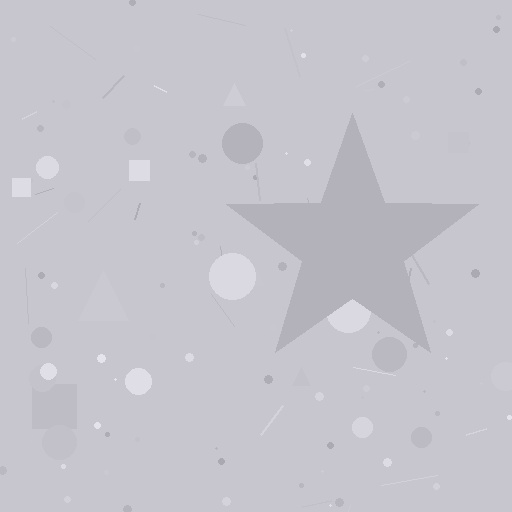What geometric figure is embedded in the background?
A star is embedded in the background.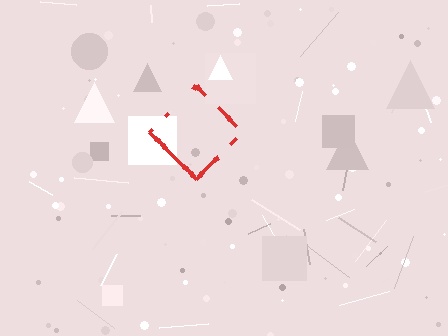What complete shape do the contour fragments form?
The contour fragments form a diamond.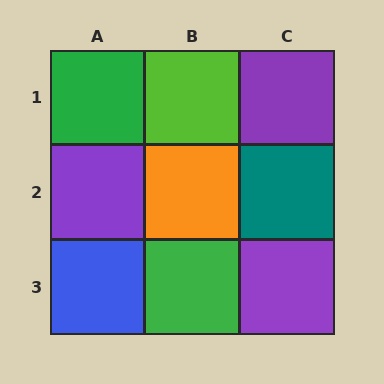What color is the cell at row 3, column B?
Green.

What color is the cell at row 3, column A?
Blue.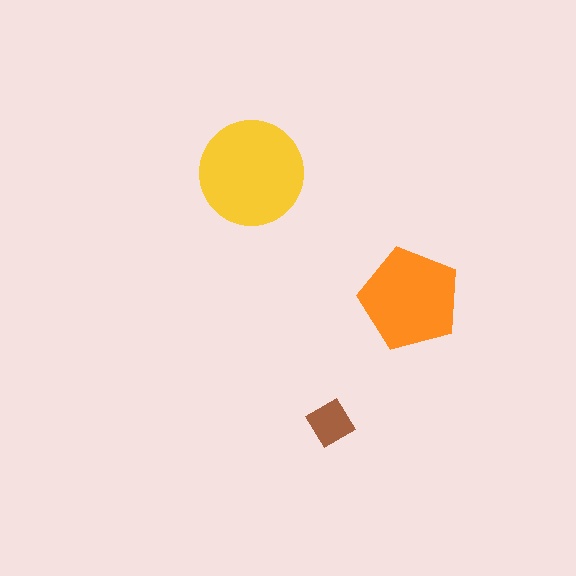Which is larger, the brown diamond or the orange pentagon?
The orange pentagon.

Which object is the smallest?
The brown diamond.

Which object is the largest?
The yellow circle.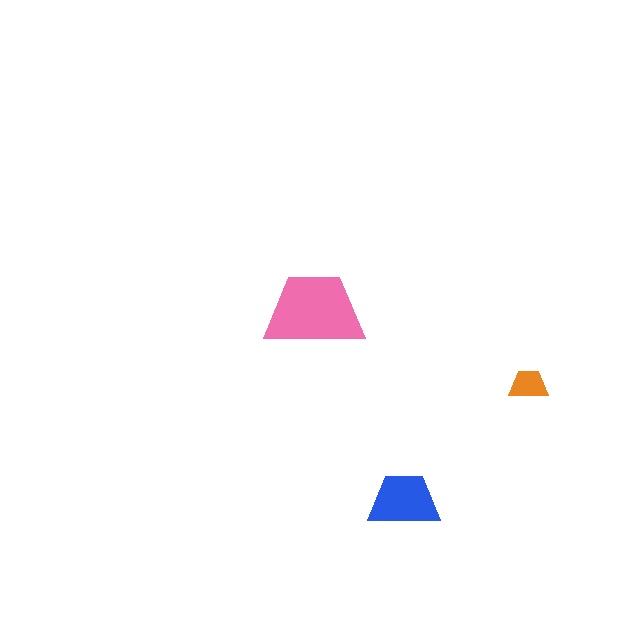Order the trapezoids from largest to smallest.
the pink one, the blue one, the orange one.